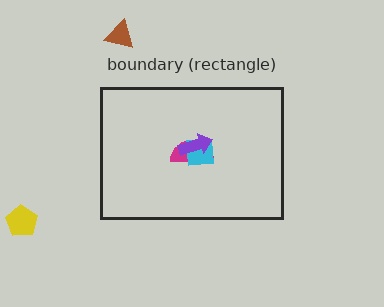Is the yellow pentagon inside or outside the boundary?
Outside.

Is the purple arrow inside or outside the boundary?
Inside.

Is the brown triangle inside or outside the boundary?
Outside.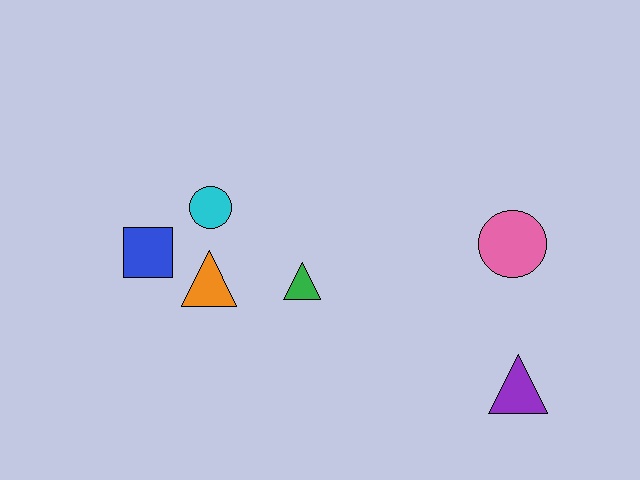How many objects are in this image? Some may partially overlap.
There are 6 objects.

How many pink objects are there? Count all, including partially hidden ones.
There is 1 pink object.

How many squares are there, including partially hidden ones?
There is 1 square.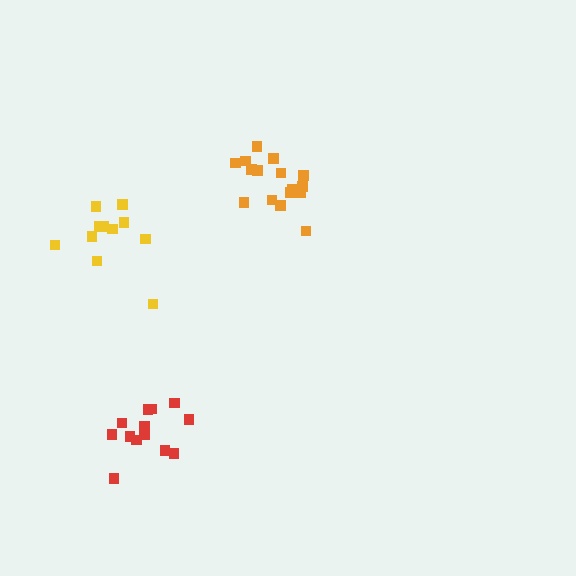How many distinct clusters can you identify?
There are 3 distinct clusters.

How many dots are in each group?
Group 1: 13 dots, Group 2: 16 dots, Group 3: 11 dots (40 total).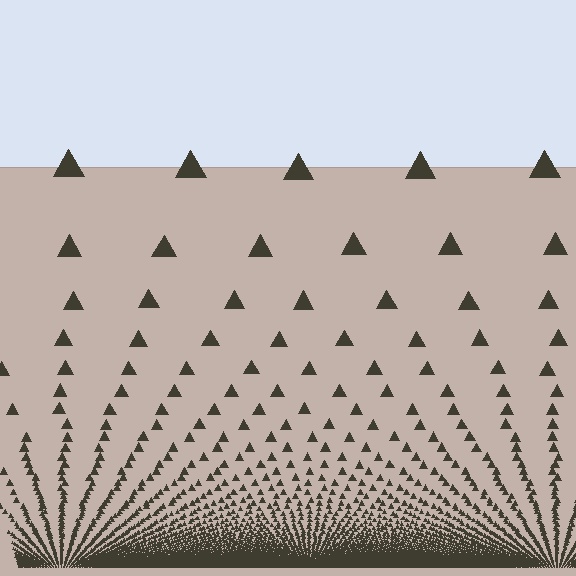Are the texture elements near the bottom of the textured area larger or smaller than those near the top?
Smaller. The gradient is inverted — elements near the bottom are smaller and denser.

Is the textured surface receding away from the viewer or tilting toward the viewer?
The surface appears to tilt toward the viewer. Texture elements get larger and sparser toward the top.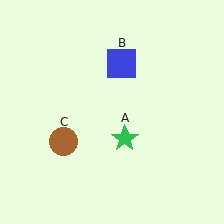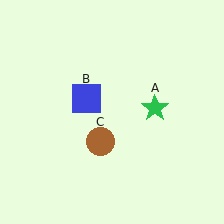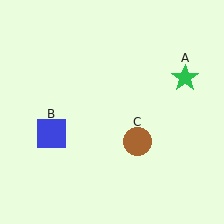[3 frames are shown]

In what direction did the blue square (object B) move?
The blue square (object B) moved down and to the left.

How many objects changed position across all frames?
3 objects changed position: green star (object A), blue square (object B), brown circle (object C).